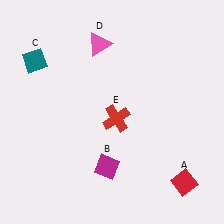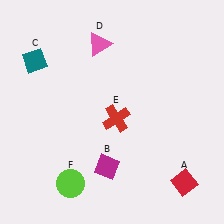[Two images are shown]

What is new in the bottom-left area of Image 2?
A lime circle (F) was added in the bottom-left area of Image 2.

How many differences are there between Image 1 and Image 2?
There is 1 difference between the two images.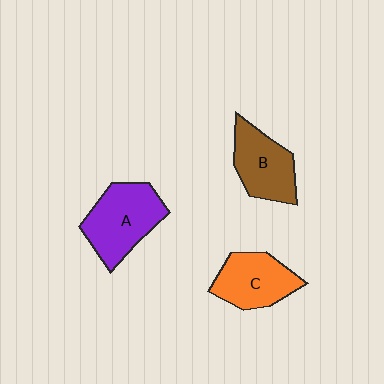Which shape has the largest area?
Shape A (purple).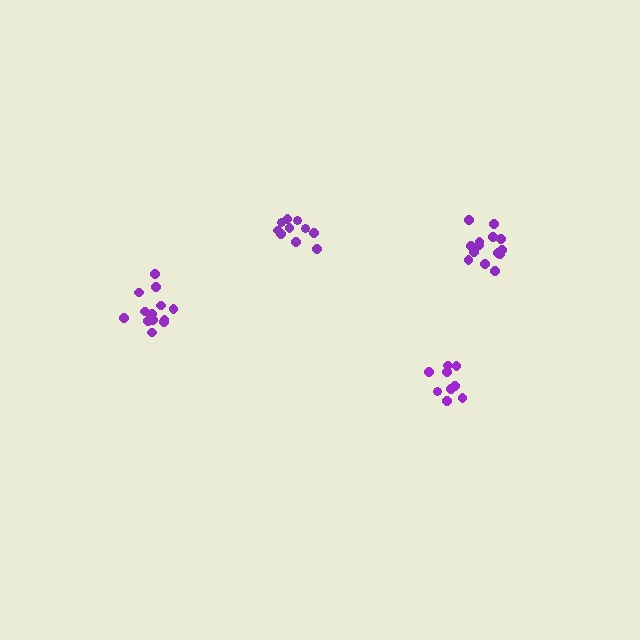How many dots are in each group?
Group 1: 10 dots, Group 2: 13 dots, Group 3: 9 dots, Group 4: 14 dots (46 total).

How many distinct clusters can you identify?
There are 4 distinct clusters.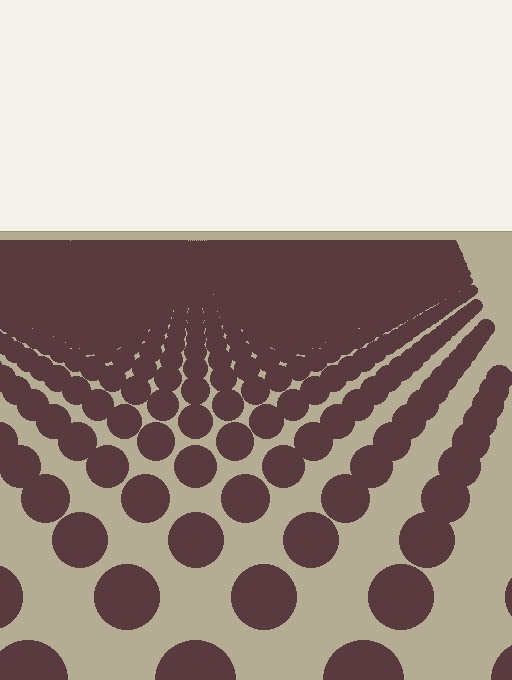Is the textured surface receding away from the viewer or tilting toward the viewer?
The surface is receding away from the viewer. Texture elements get smaller and denser toward the top.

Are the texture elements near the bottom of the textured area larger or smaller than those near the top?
Larger. Near the bottom, elements are closer to the viewer and appear at a bigger on-screen size.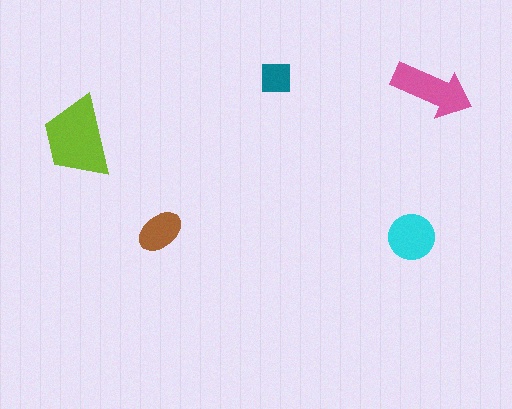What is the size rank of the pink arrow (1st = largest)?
2nd.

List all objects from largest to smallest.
The lime trapezoid, the pink arrow, the cyan circle, the brown ellipse, the teal square.